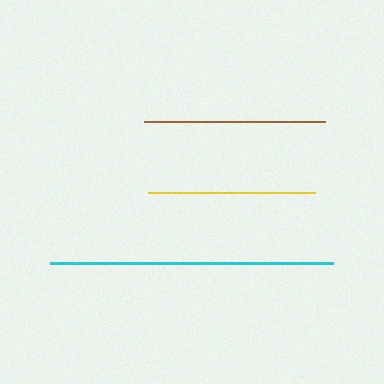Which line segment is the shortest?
The yellow line is the shortest at approximately 167 pixels.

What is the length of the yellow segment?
The yellow segment is approximately 167 pixels long.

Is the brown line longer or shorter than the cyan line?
The cyan line is longer than the brown line.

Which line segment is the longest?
The cyan line is the longest at approximately 284 pixels.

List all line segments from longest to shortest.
From longest to shortest: cyan, brown, yellow.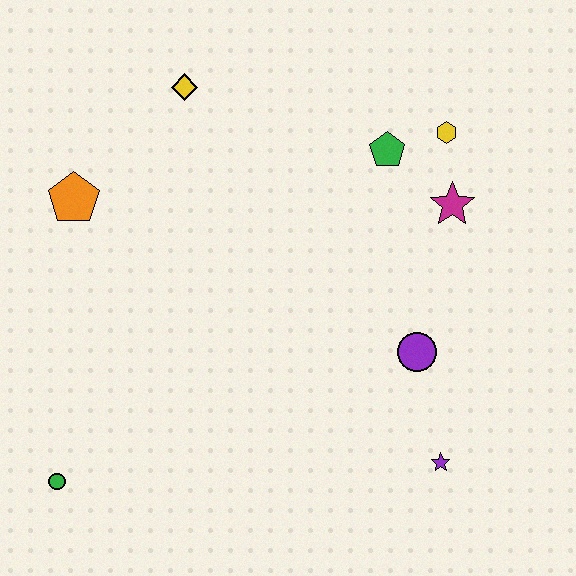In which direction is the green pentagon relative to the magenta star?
The green pentagon is to the left of the magenta star.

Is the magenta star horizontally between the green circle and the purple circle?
No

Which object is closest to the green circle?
The orange pentagon is closest to the green circle.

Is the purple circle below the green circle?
No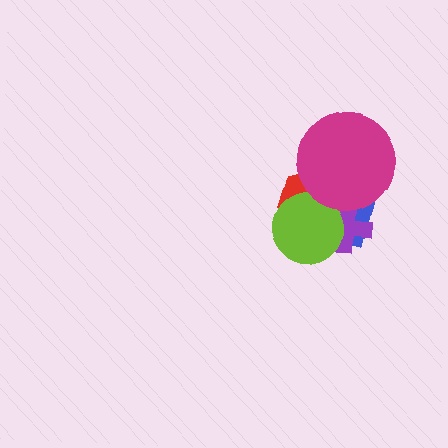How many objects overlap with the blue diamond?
4 objects overlap with the blue diamond.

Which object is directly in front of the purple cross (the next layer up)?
The lime circle is directly in front of the purple cross.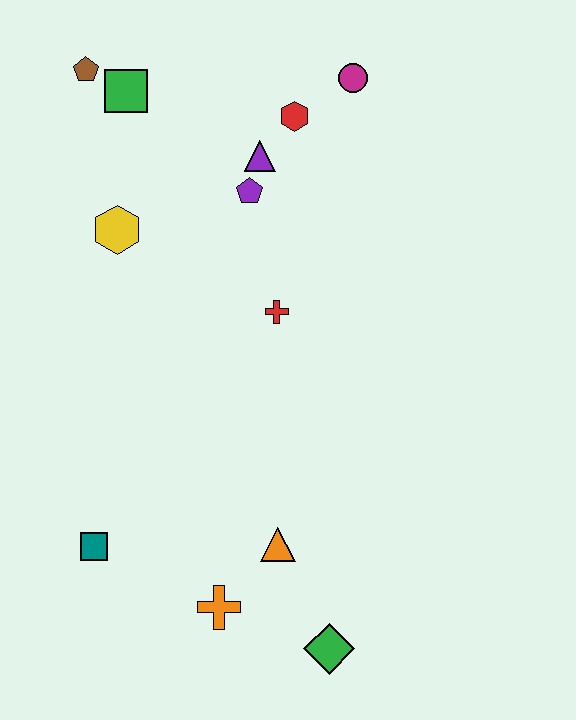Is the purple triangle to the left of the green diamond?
Yes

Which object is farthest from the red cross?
The green diamond is farthest from the red cross.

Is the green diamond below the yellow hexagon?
Yes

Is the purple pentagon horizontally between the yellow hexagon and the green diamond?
Yes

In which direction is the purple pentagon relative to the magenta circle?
The purple pentagon is below the magenta circle.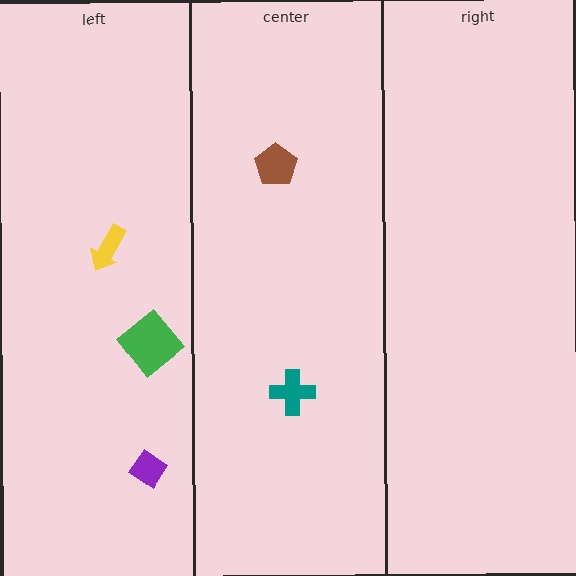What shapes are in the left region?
The purple diamond, the yellow arrow, the green diamond.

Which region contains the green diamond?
The left region.